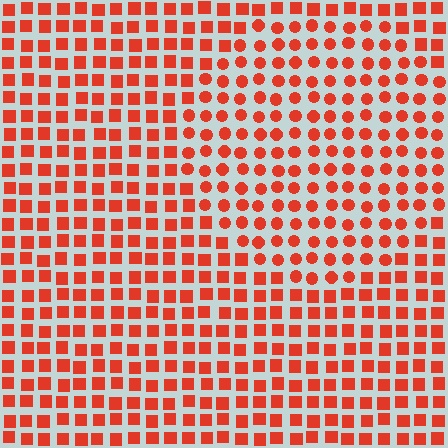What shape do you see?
I see a circle.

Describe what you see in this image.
The image is filled with small red elements arranged in a uniform grid. A circle-shaped region contains circles, while the surrounding area contains squares. The boundary is defined purely by the change in element shape.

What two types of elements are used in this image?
The image uses circles inside the circle region and squares outside it.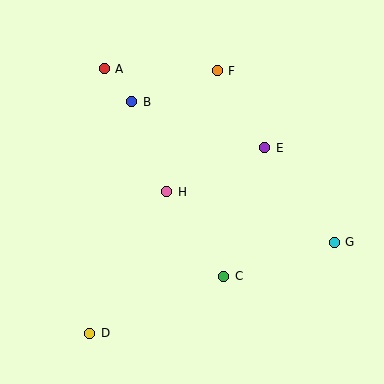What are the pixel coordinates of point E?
Point E is at (265, 148).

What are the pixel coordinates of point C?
Point C is at (224, 276).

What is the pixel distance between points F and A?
The distance between F and A is 113 pixels.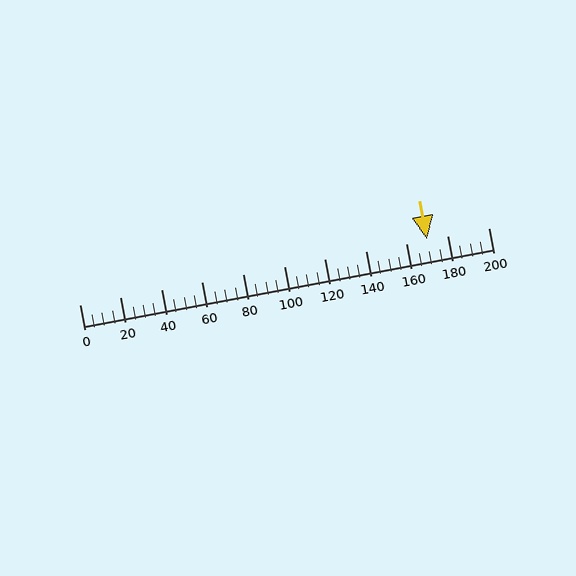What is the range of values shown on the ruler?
The ruler shows values from 0 to 200.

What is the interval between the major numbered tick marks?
The major tick marks are spaced 20 units apart.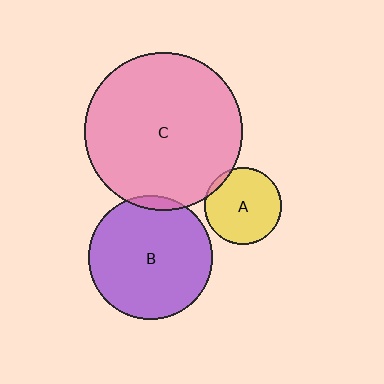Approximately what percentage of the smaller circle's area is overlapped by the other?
Approximately 5%.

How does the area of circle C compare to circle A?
Approximately 4.2 times.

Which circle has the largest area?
Circle C (pink).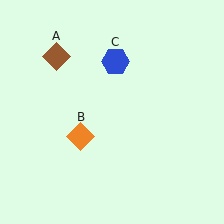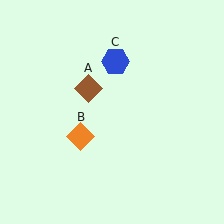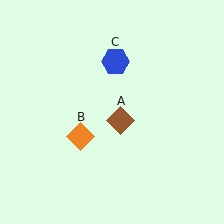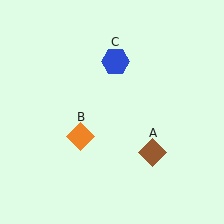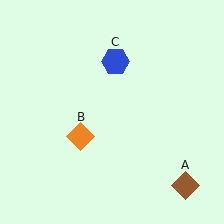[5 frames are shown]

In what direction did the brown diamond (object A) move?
The brown diamond (object A) moved down and to the right.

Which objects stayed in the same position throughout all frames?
Orange diamond (object B) and blue hexagon (object C) remained stationary.